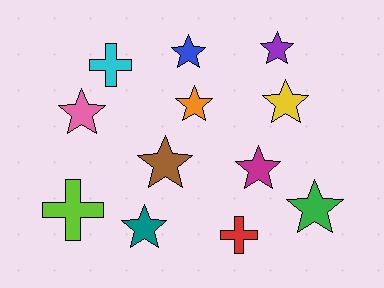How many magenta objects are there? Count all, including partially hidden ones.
There is 1 magenta object.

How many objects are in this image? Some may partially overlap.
There are 12 objects.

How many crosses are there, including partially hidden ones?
There are 3 crosses.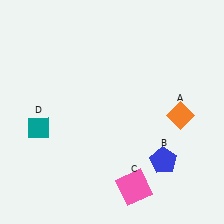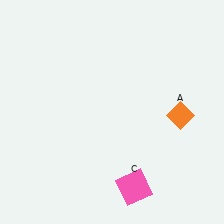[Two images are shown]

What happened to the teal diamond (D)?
The teal diamond (D) was removed in Image 2. It was in the bottom-left area of Image 1.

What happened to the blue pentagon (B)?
The blue pentagon (B) was removed in Image 2. It was in the bottom-right area of Image 1.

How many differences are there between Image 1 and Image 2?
There are 2 differences between the two images.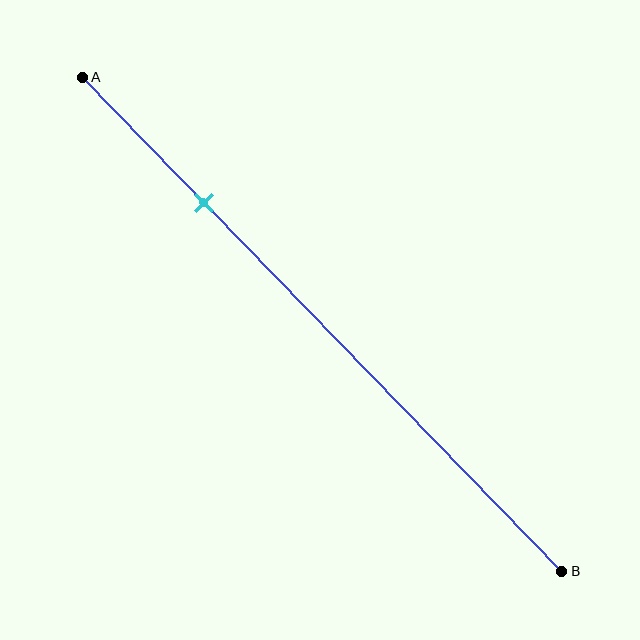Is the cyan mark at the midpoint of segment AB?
No, the mark is at about 25% from A, not at the 50% midpoint.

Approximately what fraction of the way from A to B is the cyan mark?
The cyan mark is approximately 25% of the way from A to B.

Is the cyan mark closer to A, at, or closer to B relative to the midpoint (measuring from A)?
The cyan mark is closer to point A than the midpoint of segment AB.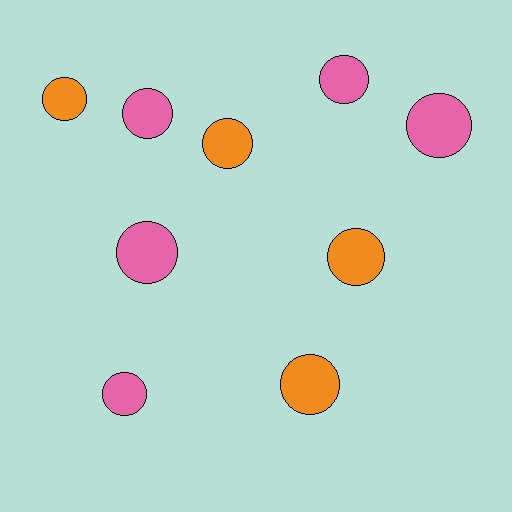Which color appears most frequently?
Pink, with 5 objects.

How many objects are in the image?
There are 9 objects.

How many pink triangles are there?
There are no pink triangles.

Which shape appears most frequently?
Circle, with 9 objects.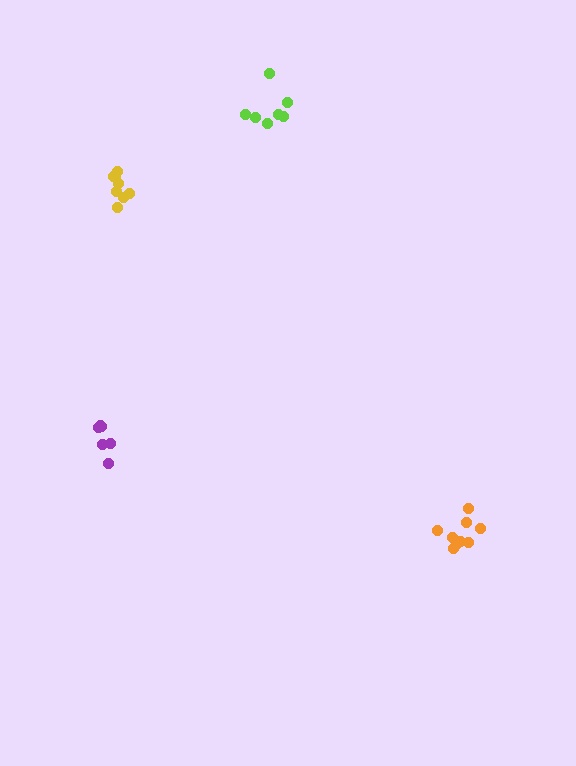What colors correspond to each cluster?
The clusters are colored: purple, lime, orange, yellow.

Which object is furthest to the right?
The orange cluster is rightmost.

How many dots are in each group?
Group 1: 6 dots, Group 2: 7 dots, Group 3: 9 dots, Group 4: 8 dots (30 total).